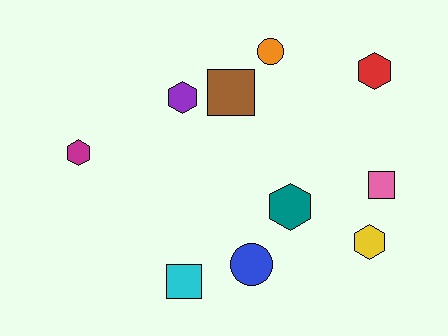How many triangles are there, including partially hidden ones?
There are no triangles.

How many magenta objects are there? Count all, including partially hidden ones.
There is 1 magenta object.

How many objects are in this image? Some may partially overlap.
There are 10 objects.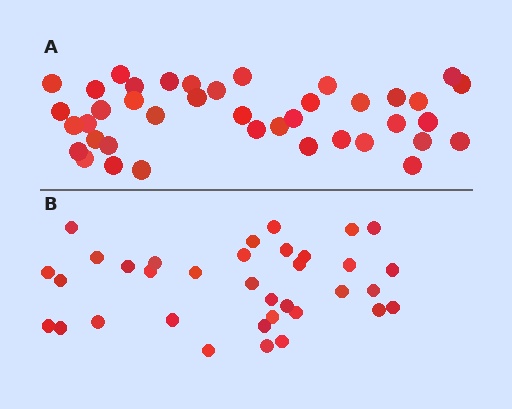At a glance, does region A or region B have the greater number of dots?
Region A (the top region) has more dots.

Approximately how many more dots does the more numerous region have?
Region A has about 5 more dots than region B.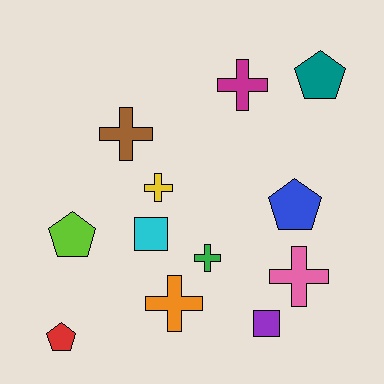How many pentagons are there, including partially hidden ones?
There are 4 pentagons.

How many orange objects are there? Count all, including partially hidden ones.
There is 1 orange object.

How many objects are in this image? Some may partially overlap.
There are 12 objects.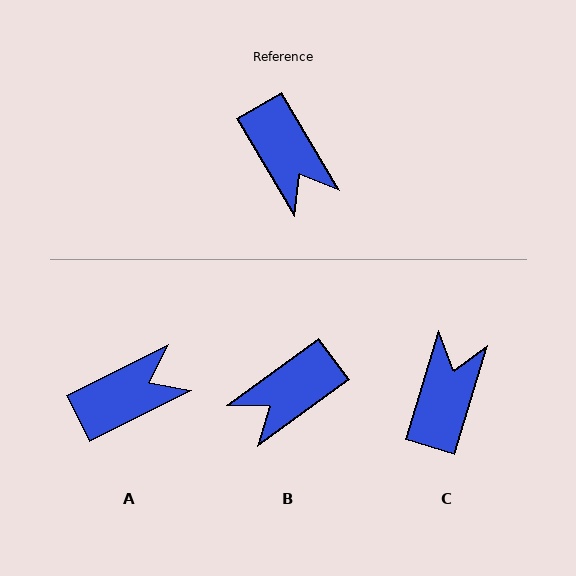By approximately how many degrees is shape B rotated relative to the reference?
Approximately 85 degrees clockwise.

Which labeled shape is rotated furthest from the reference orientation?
C, about 133 degrees away.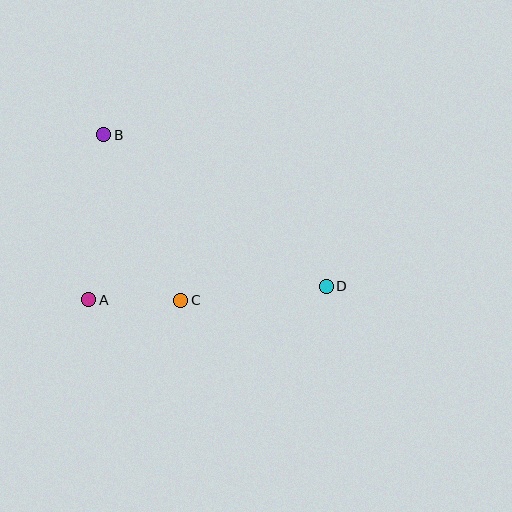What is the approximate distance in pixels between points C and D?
The distance between C and D is approximately 146 pixels.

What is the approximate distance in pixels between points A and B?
The distance between A and B is approximately 166 pixels.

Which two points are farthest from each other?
Points B and D are farthest from each other.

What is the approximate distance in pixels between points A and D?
The distance between A and D is approximately 238 pixels.